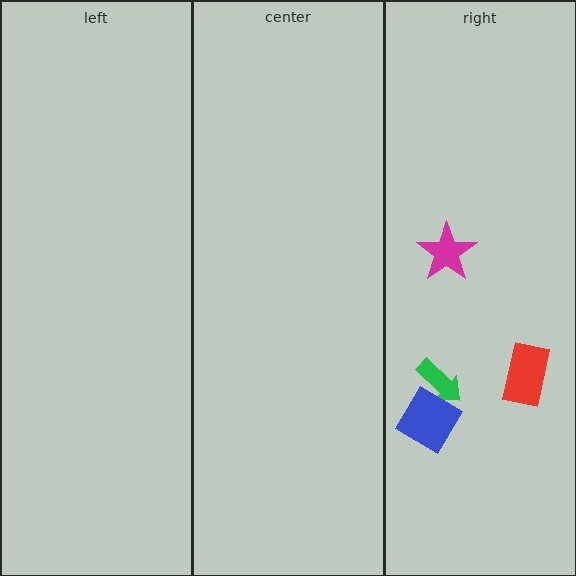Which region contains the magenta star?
The right region.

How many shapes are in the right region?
4.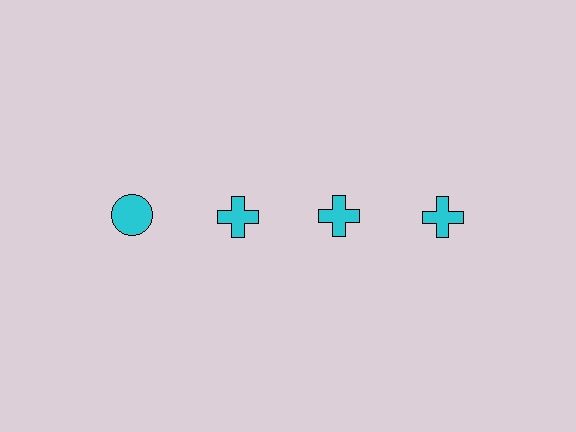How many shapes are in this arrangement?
There are 4 shapes arranged in a grid pattern.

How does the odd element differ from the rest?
It has a different shape: circle instead of cross.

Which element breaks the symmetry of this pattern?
The cyan circle in the top row, leftmost column breaks the symmetry. All other shapes are cyan crosses.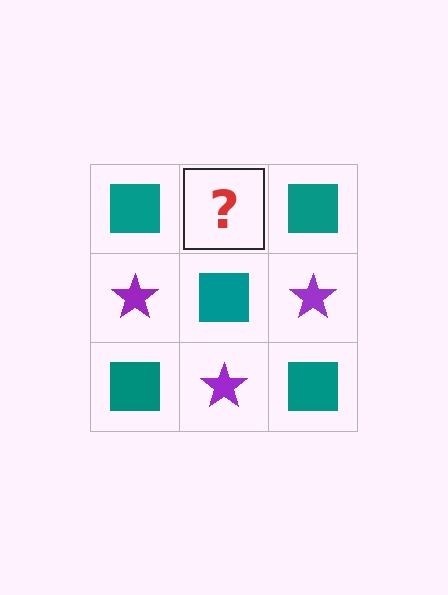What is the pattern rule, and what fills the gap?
The rule is that it alternates teal square and purple star in a checkerboard pattern. The gap should be filled with a purple star.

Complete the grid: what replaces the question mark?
The question mark should be replaced with a purple star.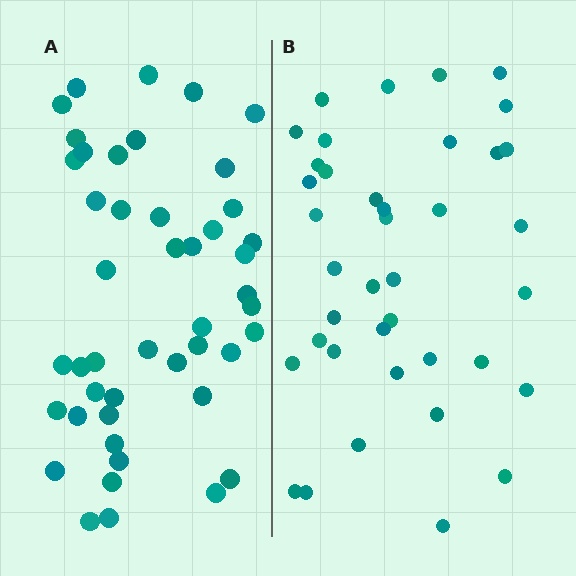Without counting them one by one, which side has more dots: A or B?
Region A (the left region) has more dots.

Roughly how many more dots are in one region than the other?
Region A has roughly 8 or so more dots than region B.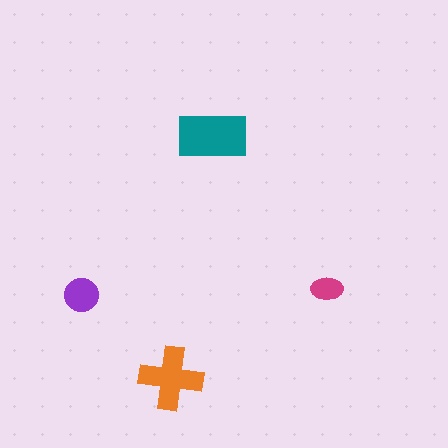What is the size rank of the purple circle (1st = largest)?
3rd.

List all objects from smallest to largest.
The magenta ellipse, the purple circle, the orange cross, the teal rectangle.